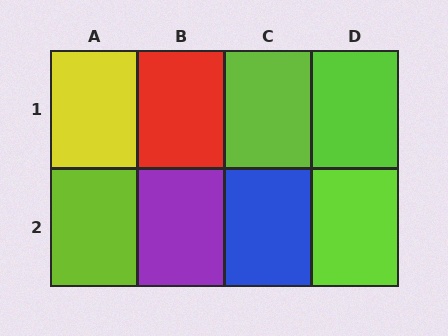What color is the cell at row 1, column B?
Red.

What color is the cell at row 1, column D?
Lime.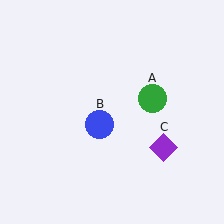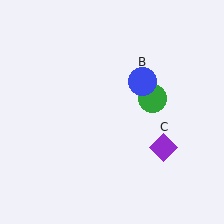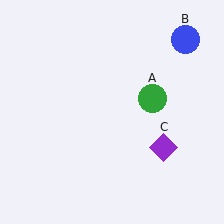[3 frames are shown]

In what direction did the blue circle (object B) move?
The blue circle (object B) moved up and to the right.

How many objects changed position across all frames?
1 object changed position: blue circle (object B).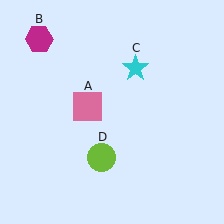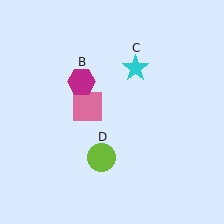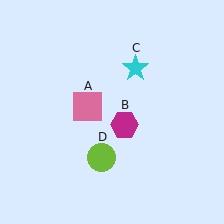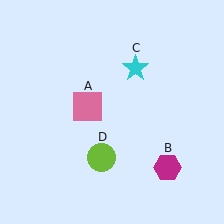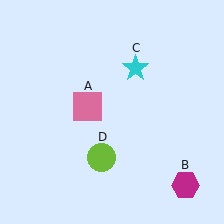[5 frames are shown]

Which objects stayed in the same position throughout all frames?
Pink square (object A) and cyan star (object C) and lime circle (object D) remained stationary.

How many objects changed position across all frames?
1 object changed position: magenta hexagon (object B).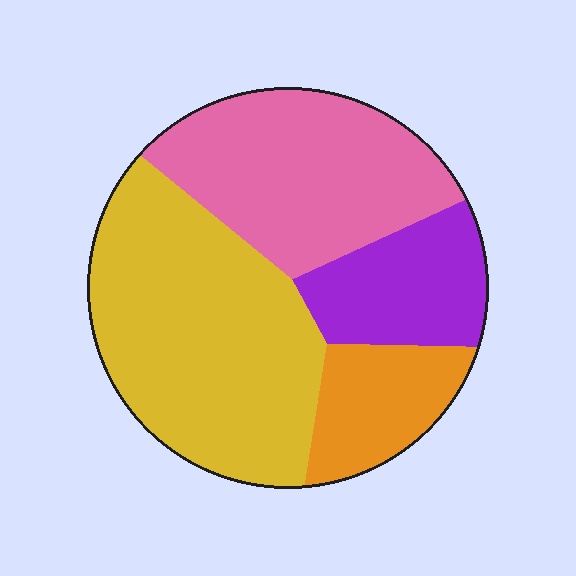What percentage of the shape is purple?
Purple takes up less than a quarter of the shape.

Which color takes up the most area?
Yellow, at roughly 40%.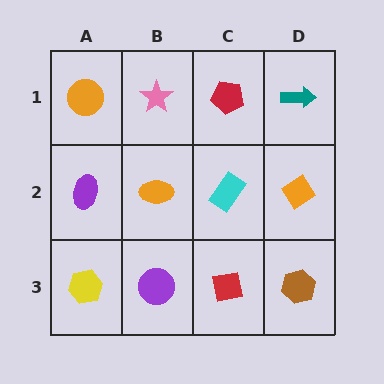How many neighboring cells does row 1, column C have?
3.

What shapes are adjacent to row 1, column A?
A purple ellipse (row 2, column A), a pink star (row 1, column B).